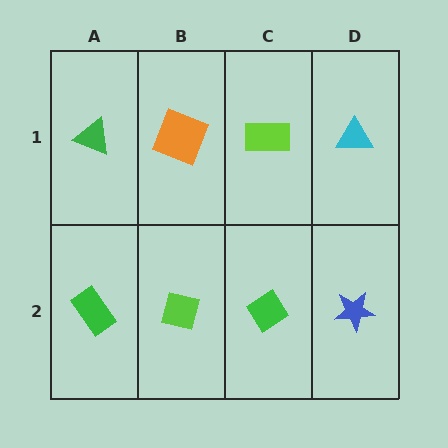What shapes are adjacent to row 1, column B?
A lime square (row 2, column B), a green triangle (row 1, column A), a lime rectangle (row 1, column C).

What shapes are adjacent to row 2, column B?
An orange square (row 1, column B), a green rectangle (row 2, column A), a green diamond (row 2, column C).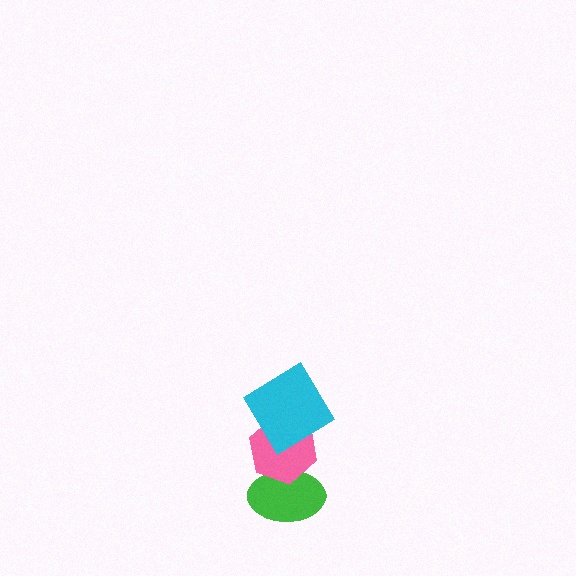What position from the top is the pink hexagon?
The pink hexagon is 2nd from the top.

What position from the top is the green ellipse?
The green ellipse is 3rd from the top.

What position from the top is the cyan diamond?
The cyan diamond is 1st from the top.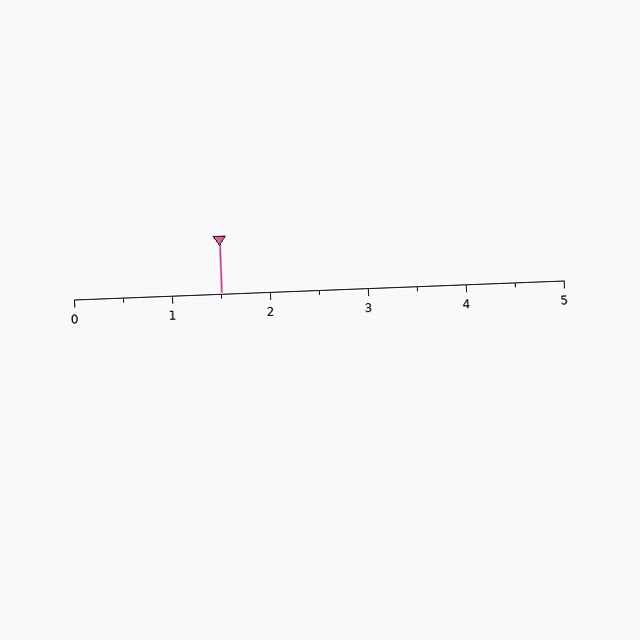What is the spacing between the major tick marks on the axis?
The major ticks are spaced 1 apart.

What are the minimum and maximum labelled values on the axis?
The axis runs from 0 to 5.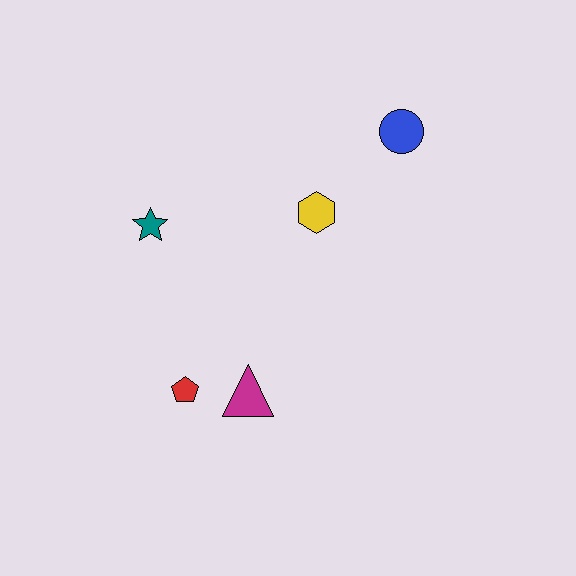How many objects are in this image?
There are 5 objects.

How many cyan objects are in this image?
There are no cyan objects.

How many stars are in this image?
There is 1 star.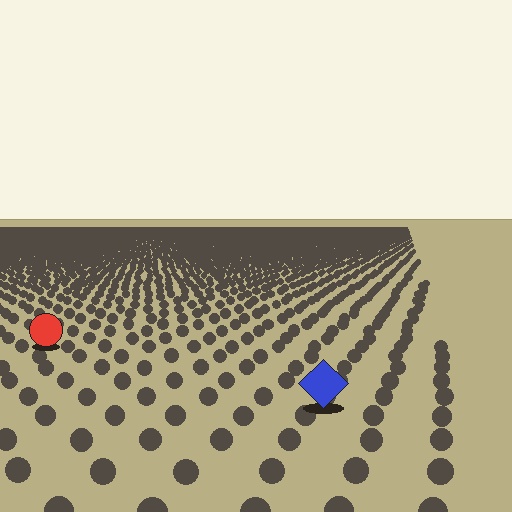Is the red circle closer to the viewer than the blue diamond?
No. The blue diamond is closer — you can tell from the texture gradient: the ground texture is coarser near it.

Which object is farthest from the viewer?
The red circle is farthest from the viewer. It appears smaller and the ground texture around it is denser.